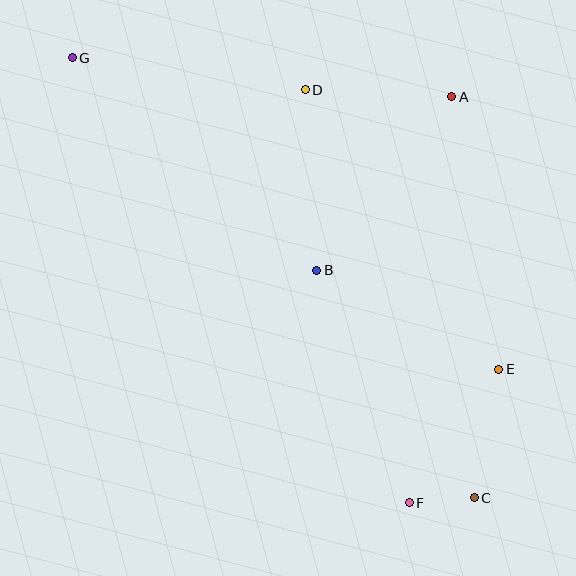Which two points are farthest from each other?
Points C and G are farthest from each other.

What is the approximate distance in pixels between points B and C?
The distance between B and C is approximately 277 pixels.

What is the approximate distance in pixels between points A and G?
The distance between A and G is approximately 381 pixels.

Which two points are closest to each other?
Points C and F are closest to each other.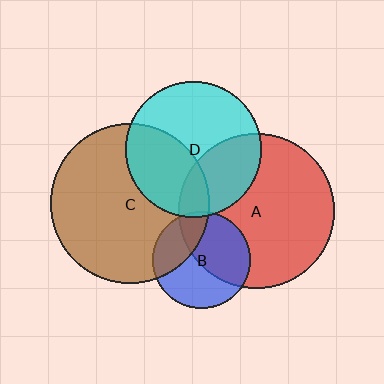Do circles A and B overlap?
Yes.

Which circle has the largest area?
Circle C (brown).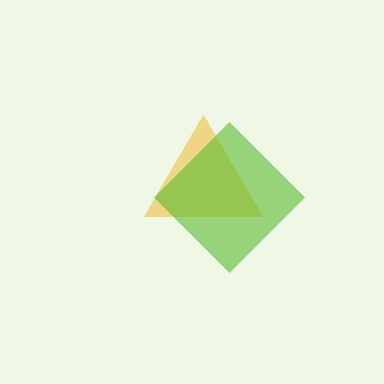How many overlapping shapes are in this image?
There are 2 overlapping shapes in the image.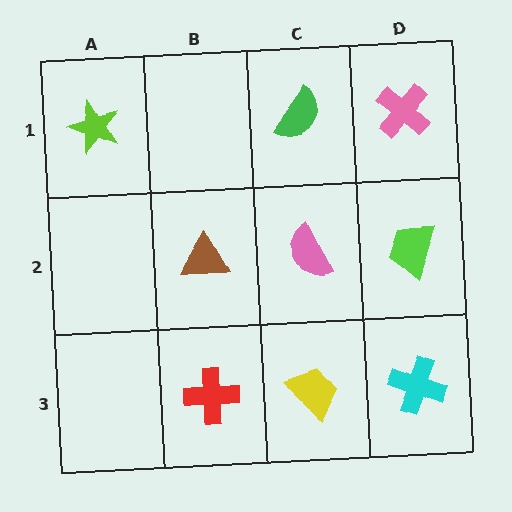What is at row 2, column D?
A lime trapezoid.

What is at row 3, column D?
A cyan cross.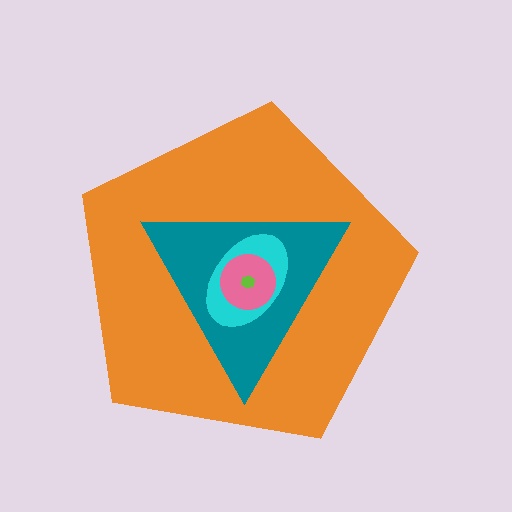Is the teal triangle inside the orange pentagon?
Yes.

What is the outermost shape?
The orange pentagon.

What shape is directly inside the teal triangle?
The cyan ellipse.